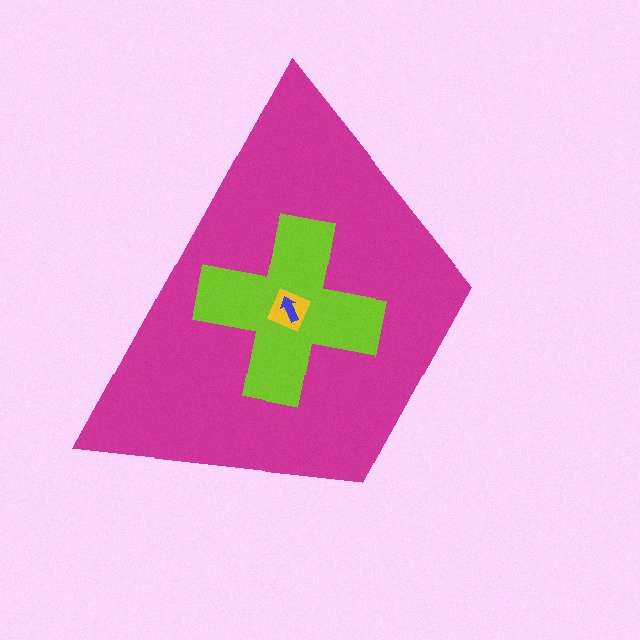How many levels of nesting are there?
4.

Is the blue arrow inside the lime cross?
Yes.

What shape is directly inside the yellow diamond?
The blue arrow.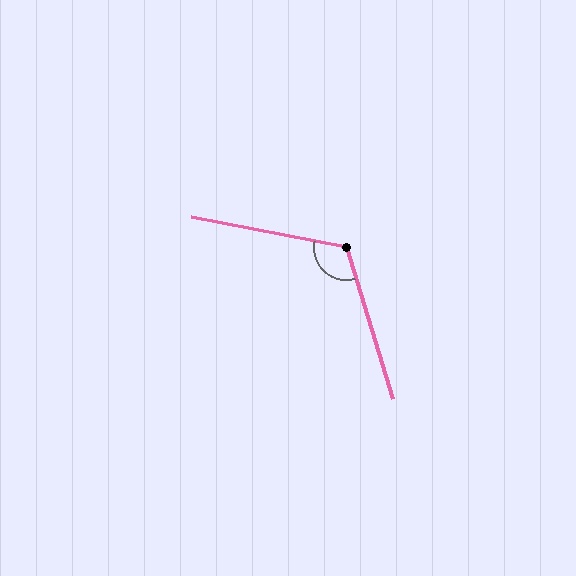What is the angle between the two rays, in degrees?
Approximately 118 degrees.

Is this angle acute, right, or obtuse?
It is obtuse.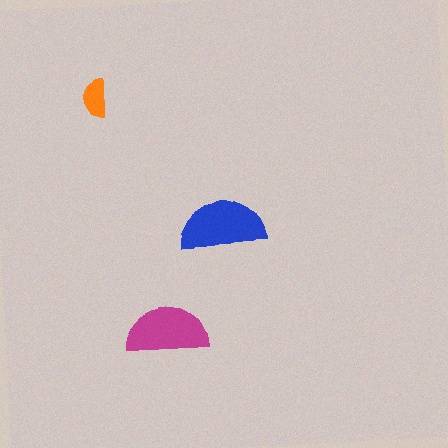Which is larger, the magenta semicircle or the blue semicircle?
The blue one.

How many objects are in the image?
There are 3 objects in the image.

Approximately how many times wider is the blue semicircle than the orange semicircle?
About 2 times wider.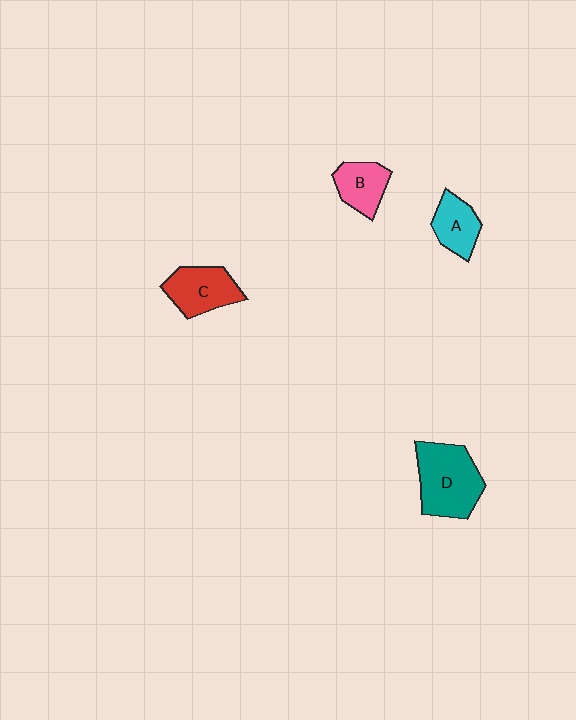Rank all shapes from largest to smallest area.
From largest to smallest: D (teal), C (red), B (pink), A (cyan).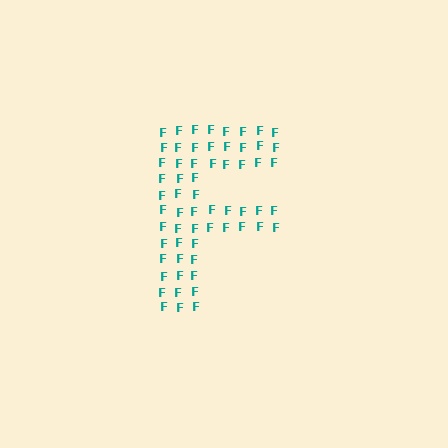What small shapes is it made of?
It is made of small letter F's.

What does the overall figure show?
The overall figure shows the letter F.